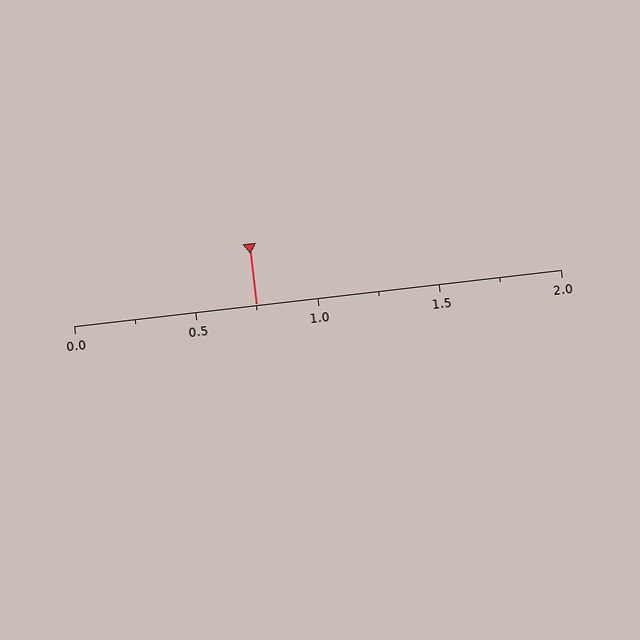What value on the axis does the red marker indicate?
The marker indicates approximately 0.75.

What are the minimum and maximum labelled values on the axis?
The axis runs from 0.0 to 2.0.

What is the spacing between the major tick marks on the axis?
The major ticks are spaced 0.5 apart.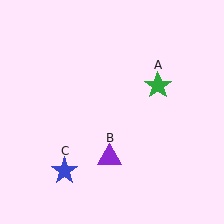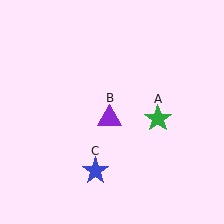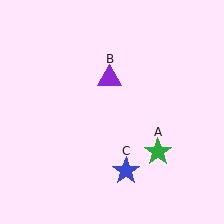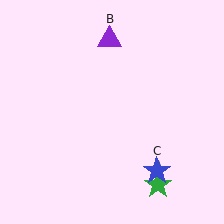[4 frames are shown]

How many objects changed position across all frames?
3 objects changed position: green star (object A), purple triangle (object B), blue star (object C).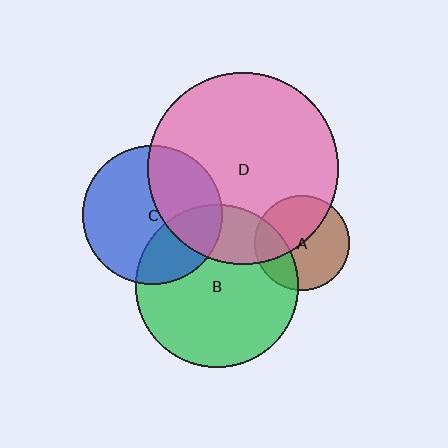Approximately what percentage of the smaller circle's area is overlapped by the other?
Approximately 25%.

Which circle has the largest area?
Circle D (pink).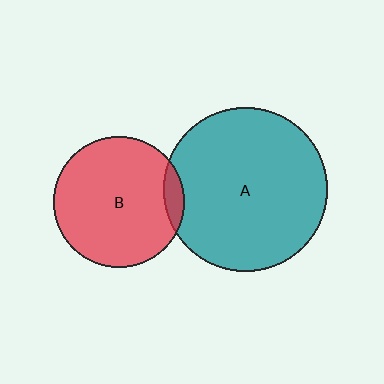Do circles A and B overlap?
Yes.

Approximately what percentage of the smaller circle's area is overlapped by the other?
Approximately 10%.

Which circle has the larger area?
Circle A (teal).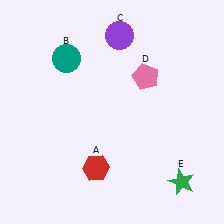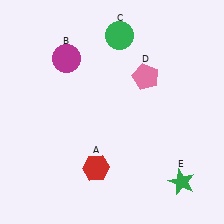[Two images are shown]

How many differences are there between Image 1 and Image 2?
There are 2 differences between the two images.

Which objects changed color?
B changed from teal to magenta. C changed from purple to green.